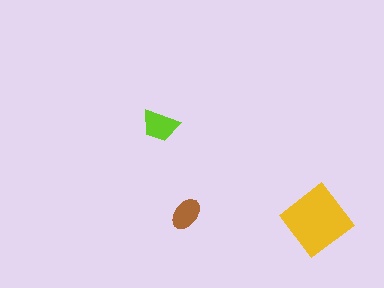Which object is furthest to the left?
The lime trapezoid is leftmost.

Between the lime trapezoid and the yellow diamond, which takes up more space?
The yellow diamond.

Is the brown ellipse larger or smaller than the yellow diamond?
Smaller.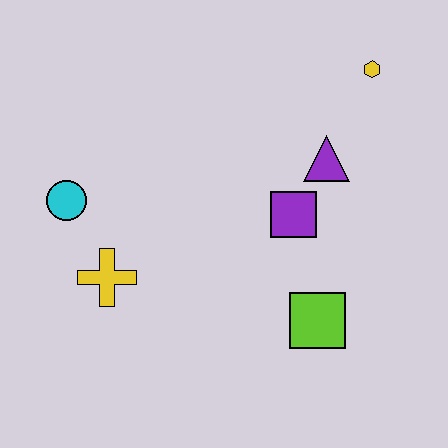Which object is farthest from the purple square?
The cyan circle is farthest from the purple square.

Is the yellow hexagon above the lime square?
Yes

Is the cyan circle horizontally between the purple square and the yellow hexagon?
No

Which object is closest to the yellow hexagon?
The purple triangle is closest to the yellow hexagon.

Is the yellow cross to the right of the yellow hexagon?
No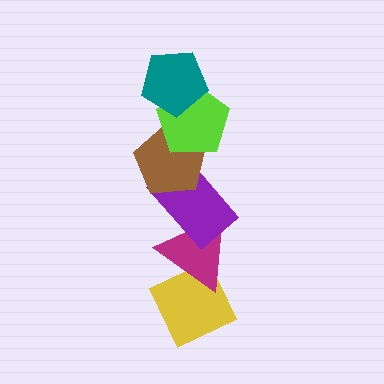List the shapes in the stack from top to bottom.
From top to bottom: the teal pentagon, the lime pentagon, the brown pentagon, the purple rectangle, the magenta triangle, the yellow diamond.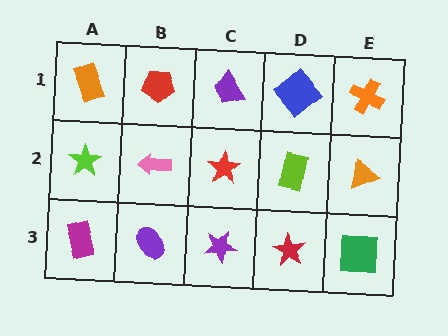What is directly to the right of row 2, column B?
A red star.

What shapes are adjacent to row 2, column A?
An orange rectangle (row 1, column A), a magenta rectangle (row 3, column A), a pink arrow (row 2, column B).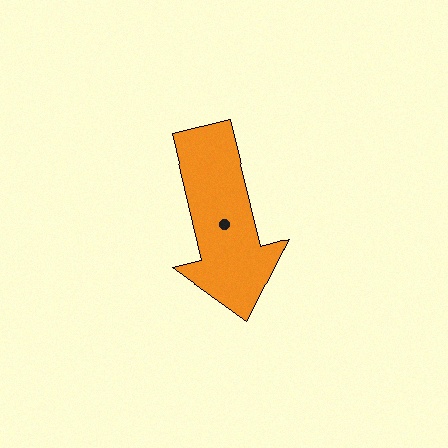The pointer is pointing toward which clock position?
Roughly 6 o'clock.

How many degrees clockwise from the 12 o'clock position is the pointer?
Approximately 166 degrees.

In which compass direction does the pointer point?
South.